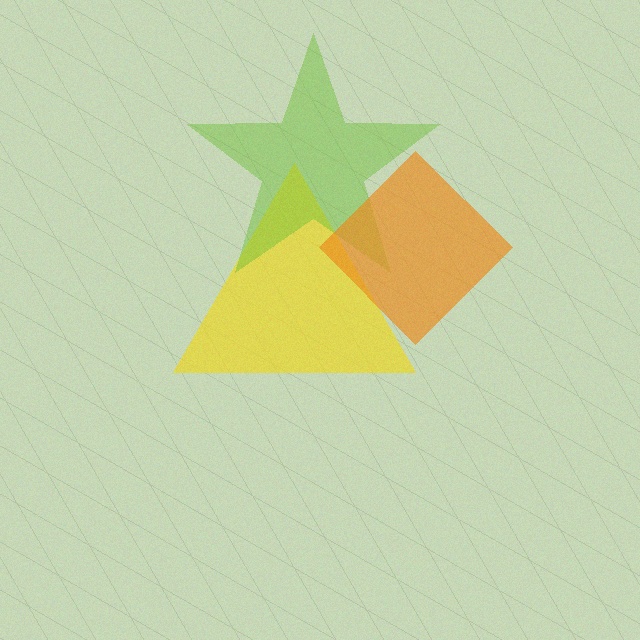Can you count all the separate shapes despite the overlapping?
Yes, there are 3 separate shapes.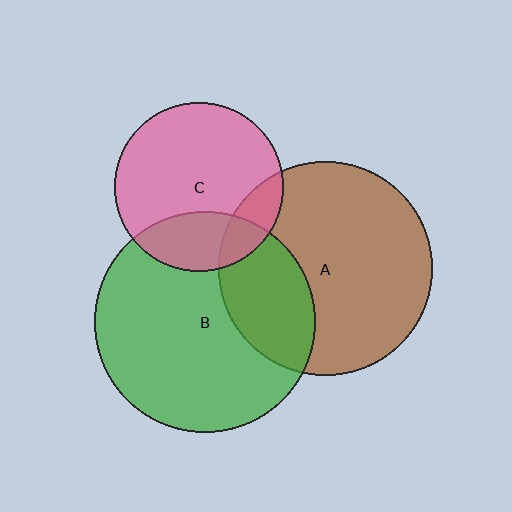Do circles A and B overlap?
Yes.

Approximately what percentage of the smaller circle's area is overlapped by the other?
Approximately 30%.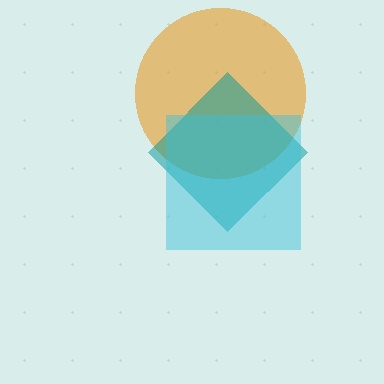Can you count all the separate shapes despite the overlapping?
Yes, there are 3 separate shapes.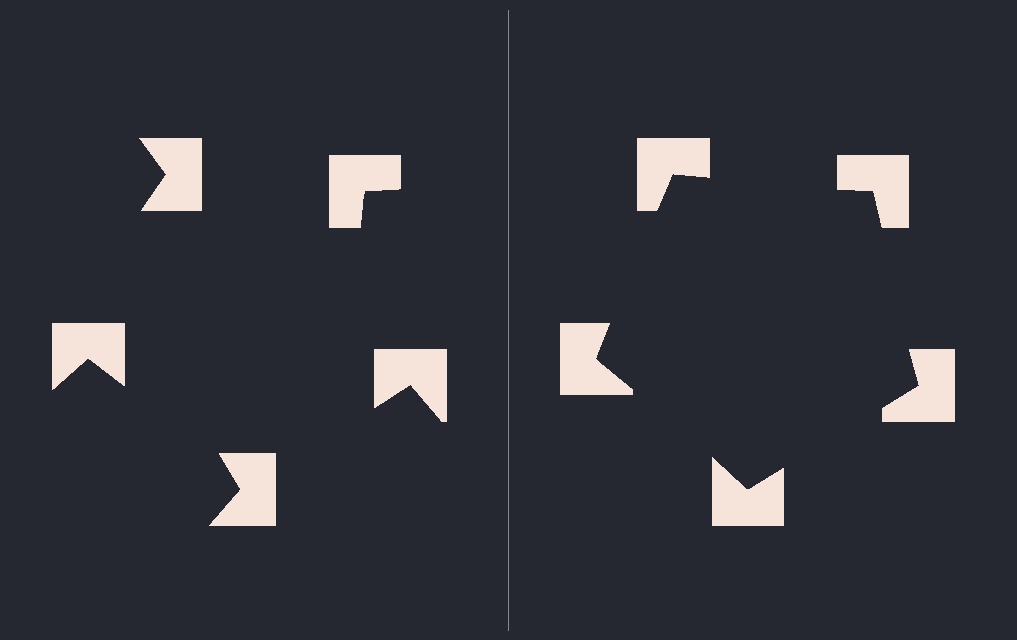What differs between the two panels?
The notched squares are positioned identically on both sides; only the wedge orientations differ. On the right they align to a pentagon; on the left they are misaligned.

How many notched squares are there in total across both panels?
10 — 5 on each side.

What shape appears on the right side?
An illusory pentagon.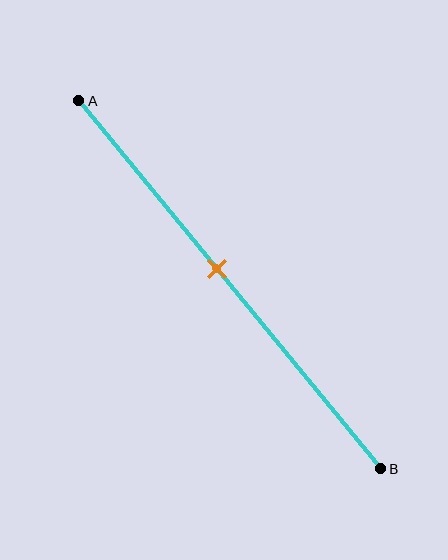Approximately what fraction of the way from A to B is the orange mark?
The orange mark is approximately 45% of the way from A to B.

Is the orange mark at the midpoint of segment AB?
No, the mark is at about 45% from A, not at the 50% midpoint.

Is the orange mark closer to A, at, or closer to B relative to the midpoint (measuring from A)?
The orange mark is closer to point A than the midpoint of segment AB.